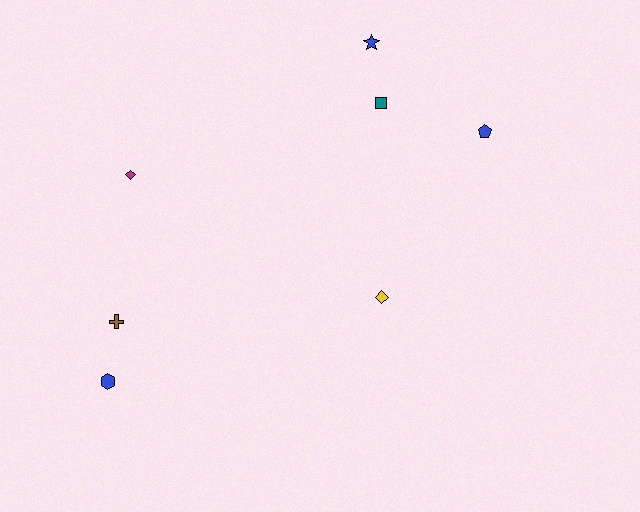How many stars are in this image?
There is 1 star.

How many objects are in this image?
There are 7 objects.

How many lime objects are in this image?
There are no lime objects.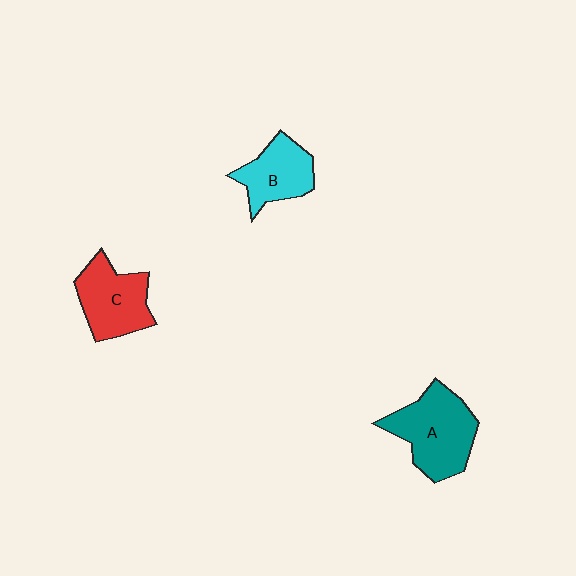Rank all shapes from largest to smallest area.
From largest to smallest: A (teal), C (red), B (cyan).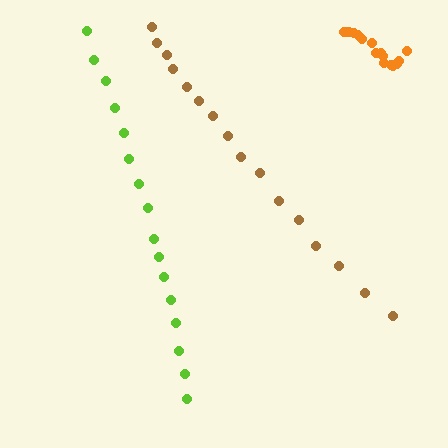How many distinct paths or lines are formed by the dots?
There are 3 distinct paths.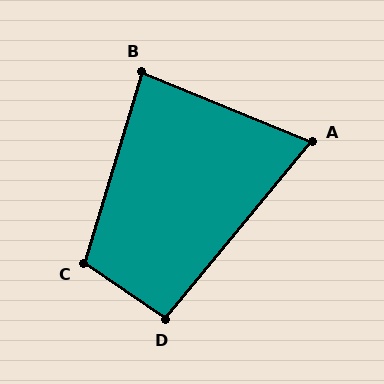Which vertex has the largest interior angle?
C, at approximately 107 degrees.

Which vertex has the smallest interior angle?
A, at approximately 73 degrees.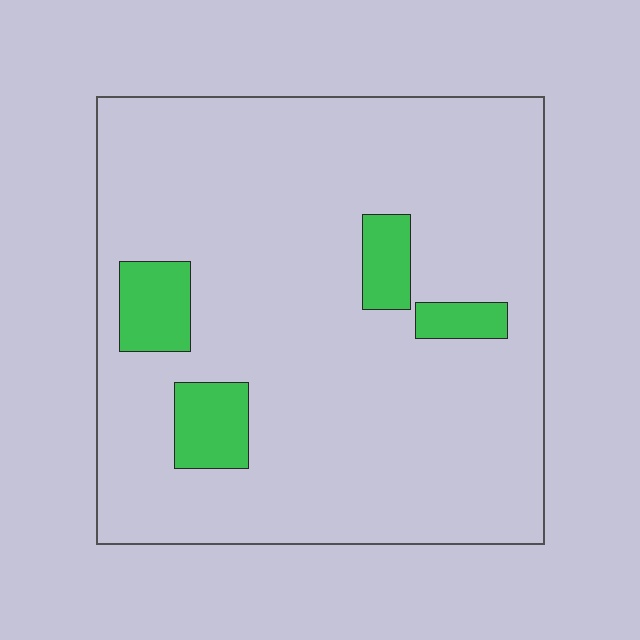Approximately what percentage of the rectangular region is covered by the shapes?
Approximately 10%.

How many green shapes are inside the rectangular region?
4.